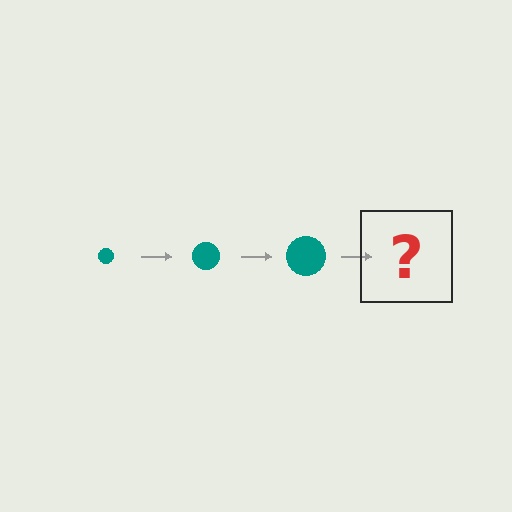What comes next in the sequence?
The next element should be a teal circle, larger than the previous one.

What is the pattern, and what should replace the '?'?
The pattern is that the circle gets progressively larger each step. The '?' should be a teal circle, larger than the previous one.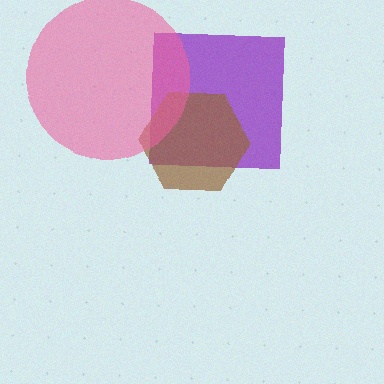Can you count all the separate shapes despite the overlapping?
Yes, there are 3 separate shapes.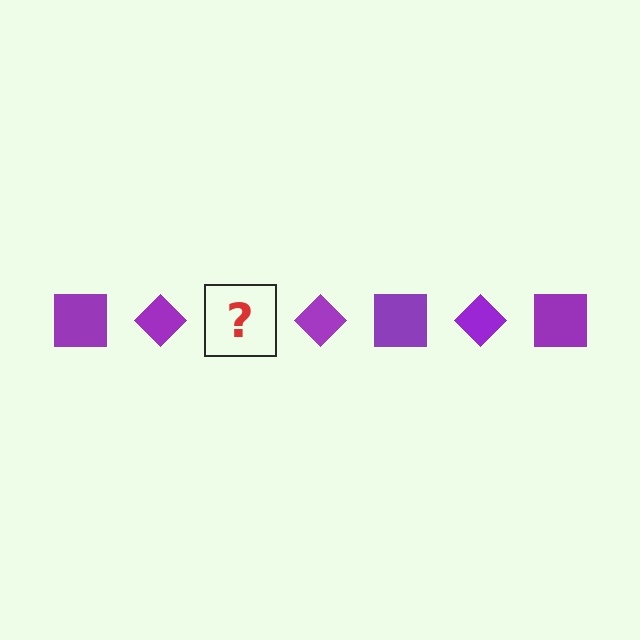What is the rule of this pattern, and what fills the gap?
The rule is that the pattern cycles through square, diamond shapes in purple. The gap should be filled with a purple square.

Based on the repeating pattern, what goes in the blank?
The blank should be a purple square.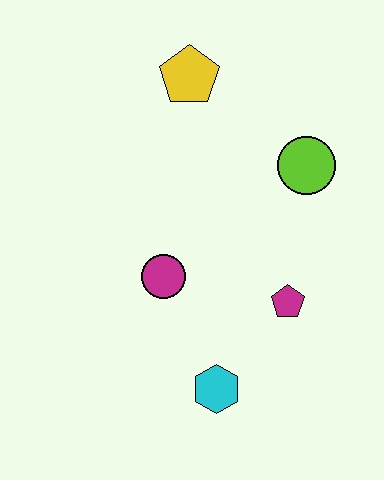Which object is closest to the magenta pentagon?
The cyan hexagon is closest to the magenta pentagon.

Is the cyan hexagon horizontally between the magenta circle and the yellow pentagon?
No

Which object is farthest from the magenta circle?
The yellow pentagon is farthest from the magenta circle.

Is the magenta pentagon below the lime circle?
Yes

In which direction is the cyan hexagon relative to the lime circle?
The cyan hexagon is below the lime circle.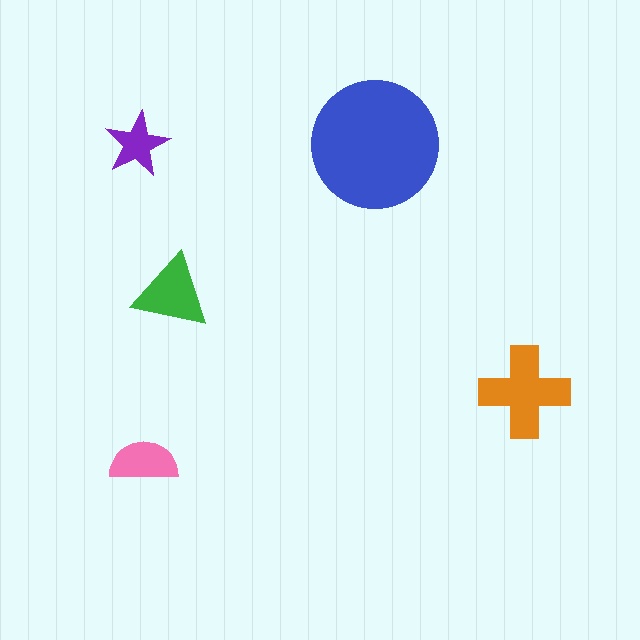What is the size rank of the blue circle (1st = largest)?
1st.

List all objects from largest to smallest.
The blue circle, the orange cross, the green triangle, the pink semicircle, the purple star.